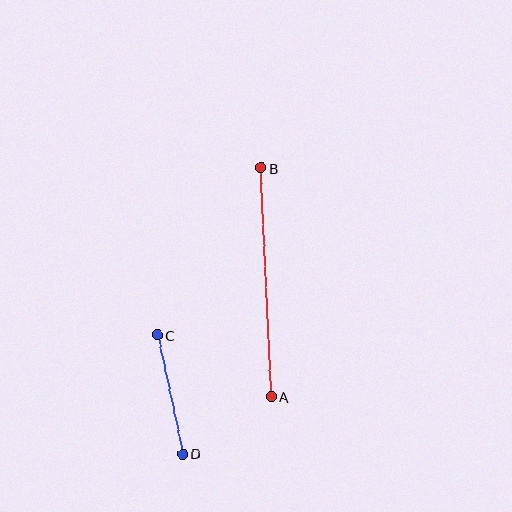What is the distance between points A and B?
The distance is approximately 229 pixels.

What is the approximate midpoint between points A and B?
The midpoint is at approximately (266, 282) pixels.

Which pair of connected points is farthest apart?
Points A and B are farthest apart.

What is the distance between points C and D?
The distance is approximately 122 pixels.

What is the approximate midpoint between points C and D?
The midpoint is at approximately (170, 395) pixels.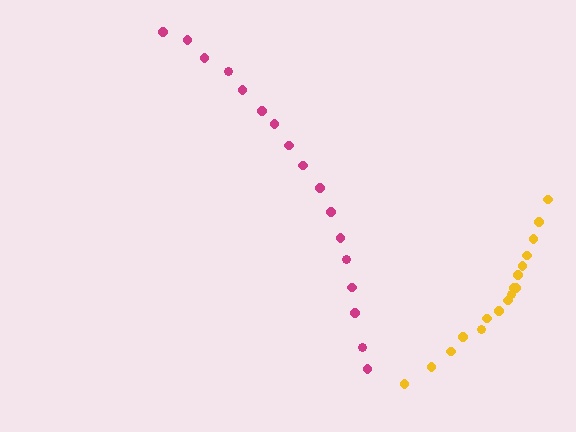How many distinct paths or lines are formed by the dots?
There are 2 distinct paths.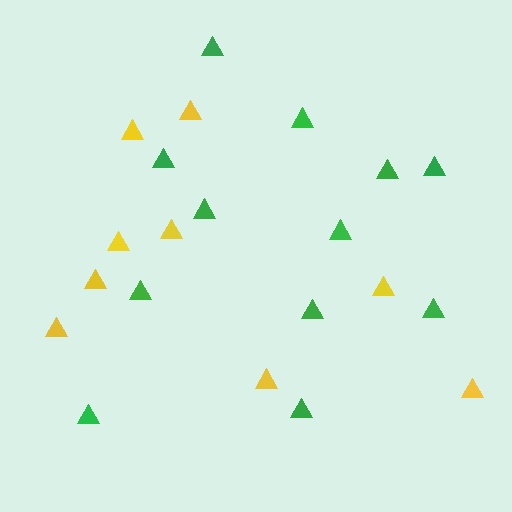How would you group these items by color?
There are 2 groups: one group of green triangles (12) and one group of yellow triangles (9).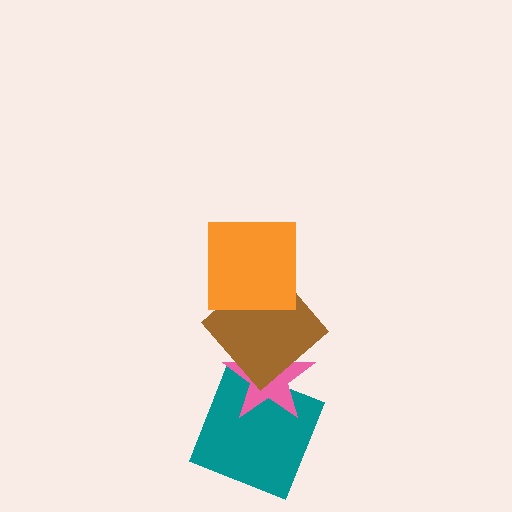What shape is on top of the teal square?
The pink star is on top of the teal square.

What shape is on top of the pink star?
The brown diamond is on top of the pink star.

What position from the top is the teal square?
The teal square is 4th from the top.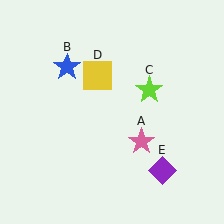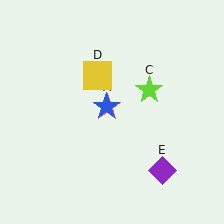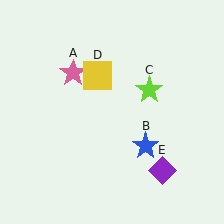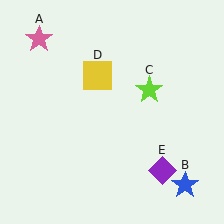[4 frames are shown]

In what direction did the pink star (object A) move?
The pink star (object A) moved up and to the left.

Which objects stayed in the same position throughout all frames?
Lime star (object C) and yellow square (object D) and purple diamond (object E) remained stationary.